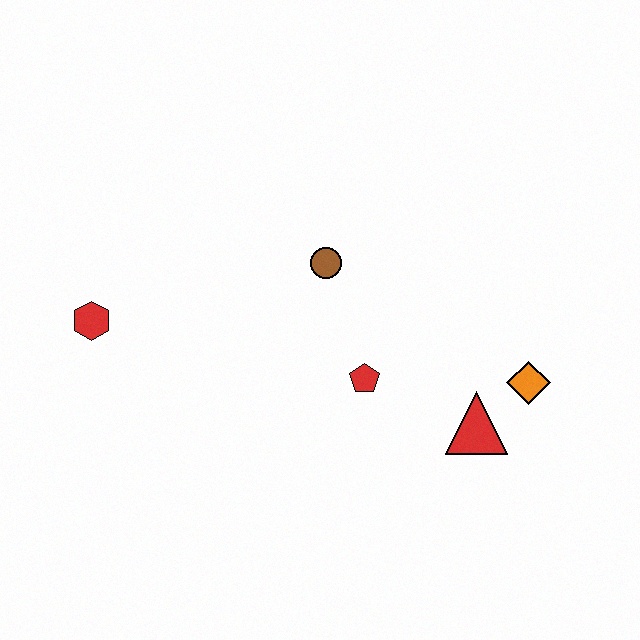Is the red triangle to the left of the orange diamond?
Yes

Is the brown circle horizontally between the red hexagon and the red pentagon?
Yes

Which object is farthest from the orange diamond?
The red hexagon is farthest from the orange diamond.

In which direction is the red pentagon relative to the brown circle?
The red pentagon is below the brown circle.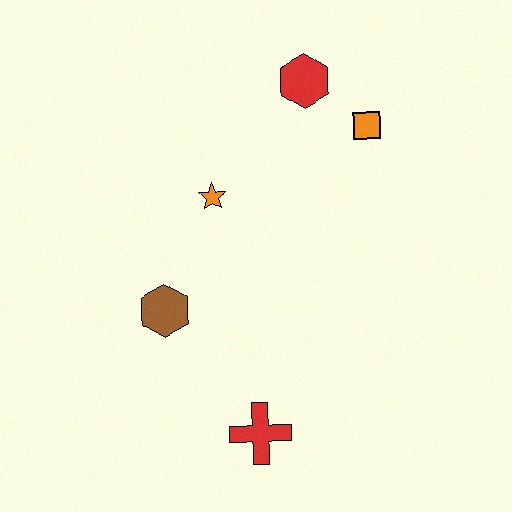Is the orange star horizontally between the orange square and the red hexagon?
No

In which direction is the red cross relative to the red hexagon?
The red cross is below the red hexagon.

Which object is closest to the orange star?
The brown hexagon is closest to the orange star.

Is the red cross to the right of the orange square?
No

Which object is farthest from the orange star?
The red cross is farthest from the orange star.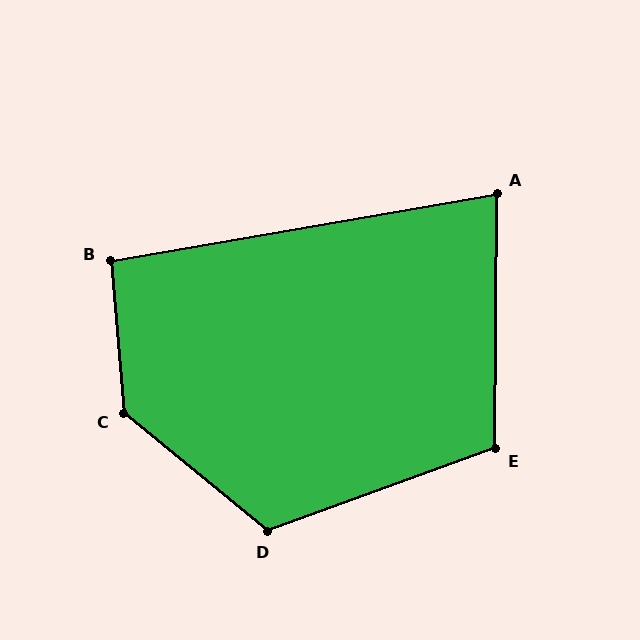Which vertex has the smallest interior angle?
A, at approximately 80 degrees.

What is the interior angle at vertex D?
Approximately 121 degrees (obtuse).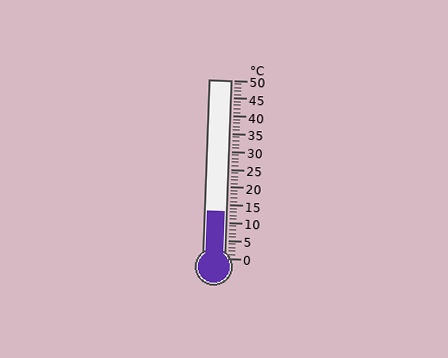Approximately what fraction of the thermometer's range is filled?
The thermometer is filled to approximately 25% of its range.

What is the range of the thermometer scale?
The thermometer scale ranges from 0°C to 50°C.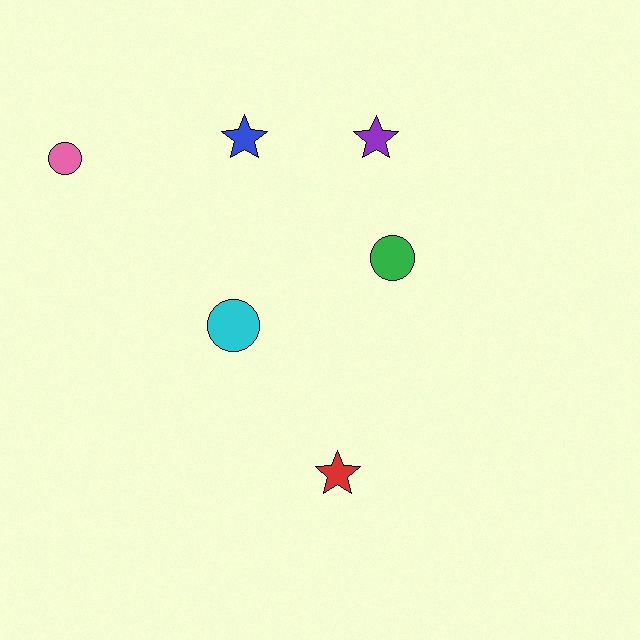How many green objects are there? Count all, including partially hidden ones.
There is 1 green object.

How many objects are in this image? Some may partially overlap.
There are 6 objects.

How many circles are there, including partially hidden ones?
There are 3 circles.